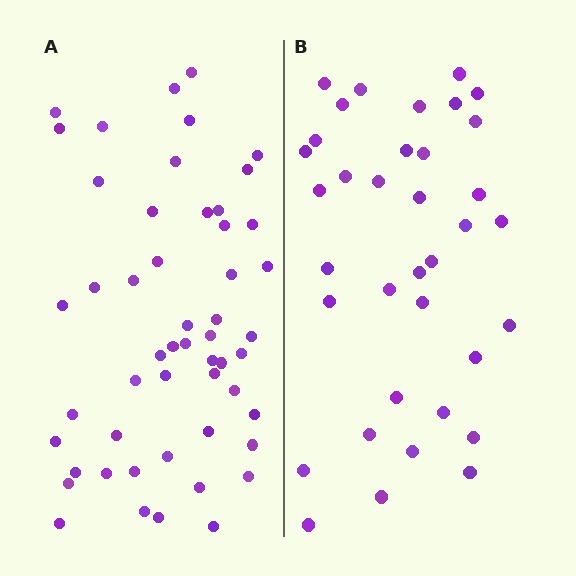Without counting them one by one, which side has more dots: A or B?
Region A (the left region) has more dots.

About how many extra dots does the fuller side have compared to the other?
Region A has approximately 15 more dots than region B.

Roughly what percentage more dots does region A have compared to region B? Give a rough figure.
About 45% more.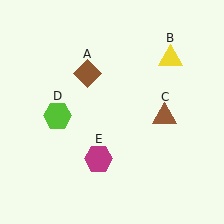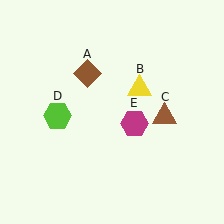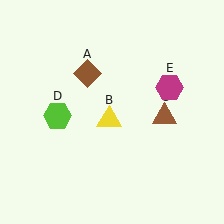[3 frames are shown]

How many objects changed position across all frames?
2 objects changed position: yellow triangle (object B), magenta hexagon (object E).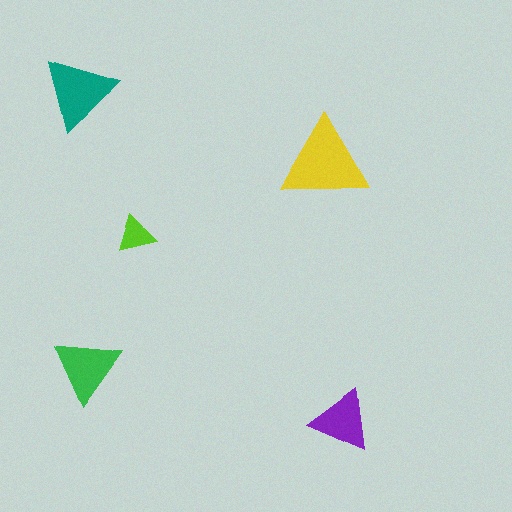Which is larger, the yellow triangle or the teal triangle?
The yellow one.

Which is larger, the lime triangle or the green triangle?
The green one.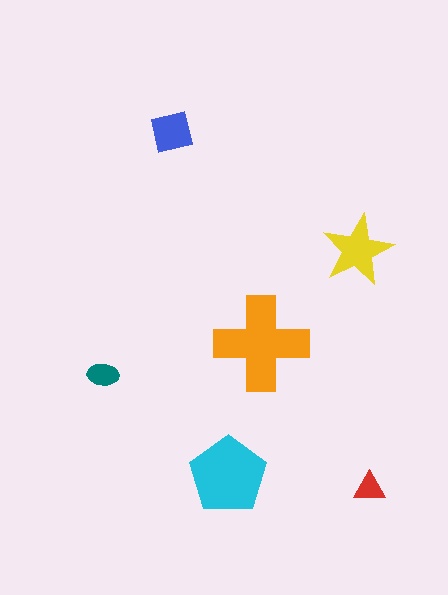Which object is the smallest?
The red triangle.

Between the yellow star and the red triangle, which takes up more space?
The yellow star.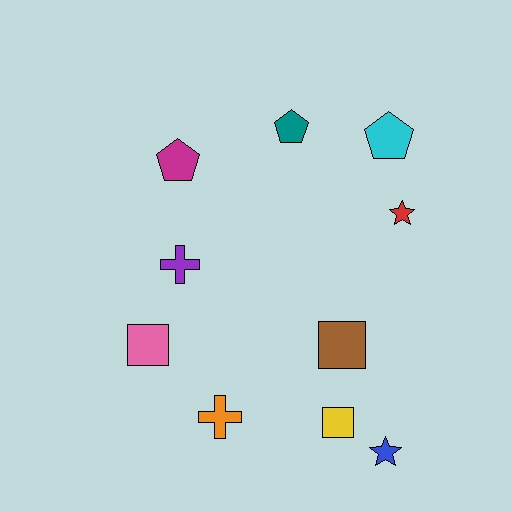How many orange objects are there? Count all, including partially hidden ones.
There is 1 orange object.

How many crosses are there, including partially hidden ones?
There are 2 crosses.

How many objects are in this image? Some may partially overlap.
There are 10 objects.